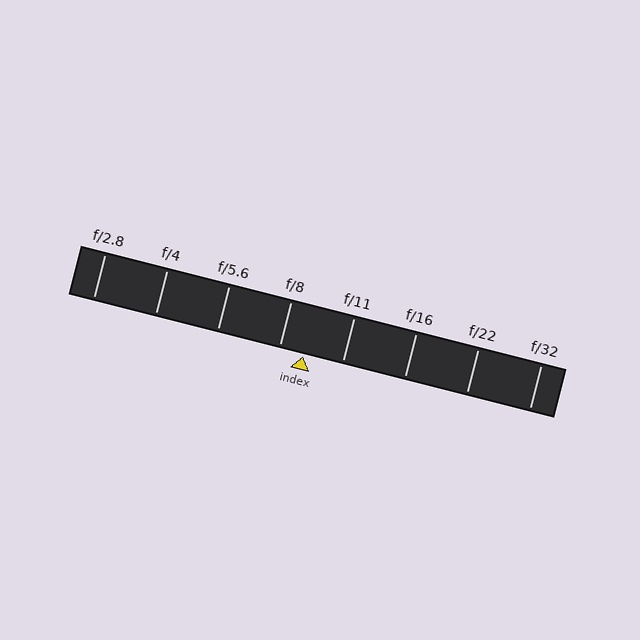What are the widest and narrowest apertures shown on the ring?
The widest aperture shown is f/2.8 and the narrowest is f/32.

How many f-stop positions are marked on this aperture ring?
There are 8 f-stop positions marked.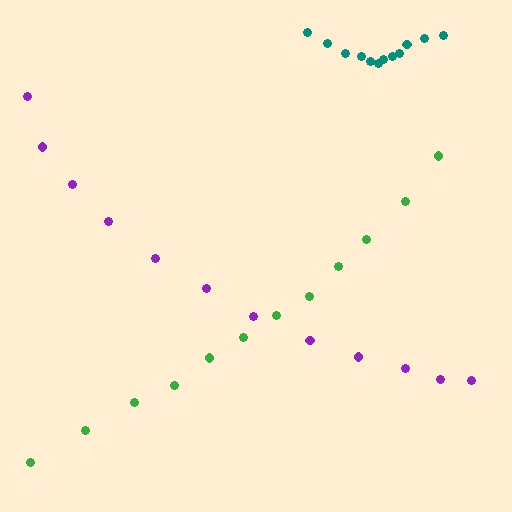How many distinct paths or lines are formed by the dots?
There are 3 distinct paths.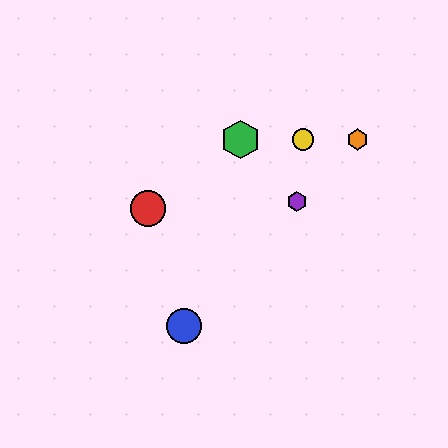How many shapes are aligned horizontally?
3 shapes (the green hexagon, the yellow circle, the orange hexagon) are aligned horizontally.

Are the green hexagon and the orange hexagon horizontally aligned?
Yes, both are at y≈140.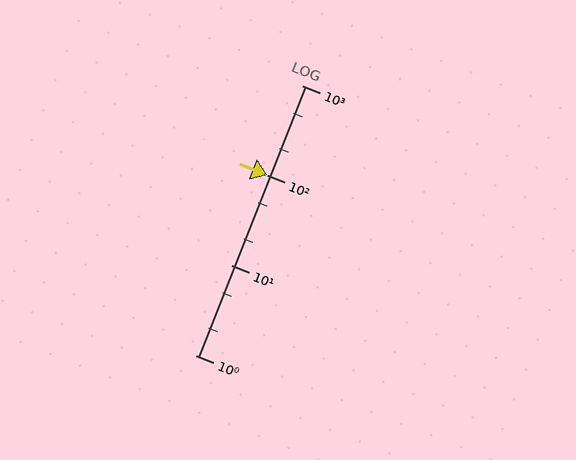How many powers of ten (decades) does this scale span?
The scale spans 3 decades, from 1 to 1000.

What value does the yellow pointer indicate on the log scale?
The pointer indicates approximately 100.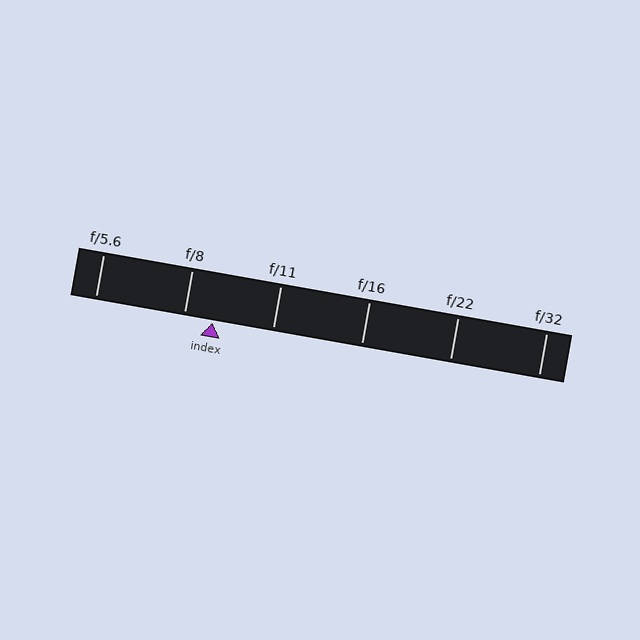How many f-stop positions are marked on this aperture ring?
There are 6 f-stop positions marked.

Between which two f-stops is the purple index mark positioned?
The index mark is between f/8 and f/11.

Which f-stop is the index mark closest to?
The index mark is closest to f/8.